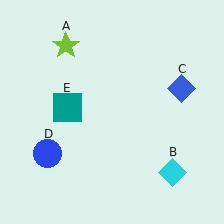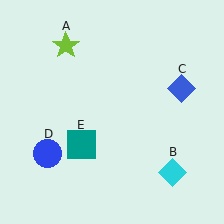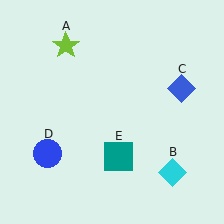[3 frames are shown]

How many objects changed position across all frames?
1 object changed position: teal square (object E).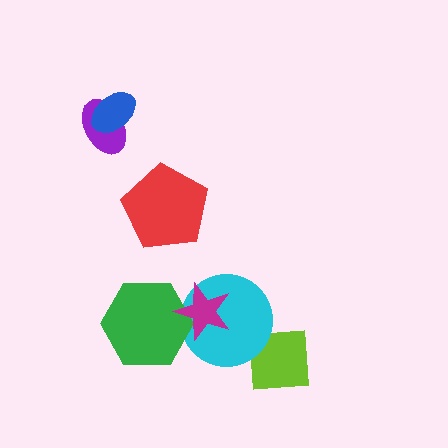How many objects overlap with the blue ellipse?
1 object overlaps with the blue ellipse.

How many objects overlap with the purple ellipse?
1 object overlaps with the purple ellipse.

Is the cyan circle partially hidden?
Yes, it is partially covered by another shape.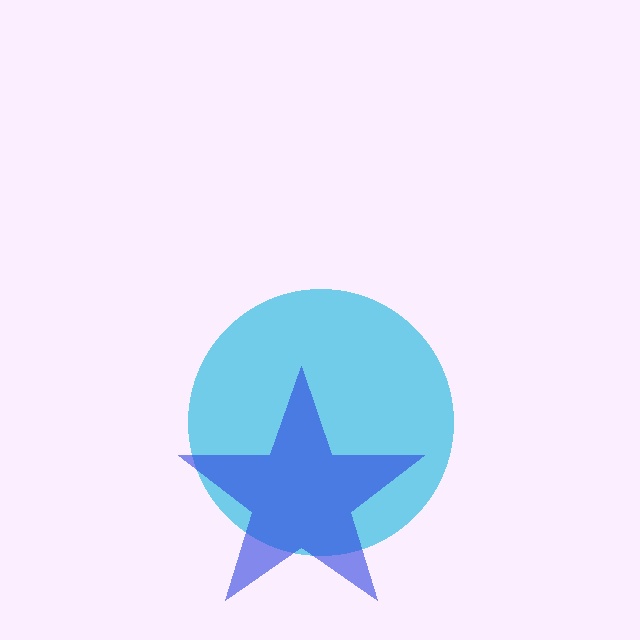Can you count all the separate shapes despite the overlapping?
Yes, there are 2 separate shapes.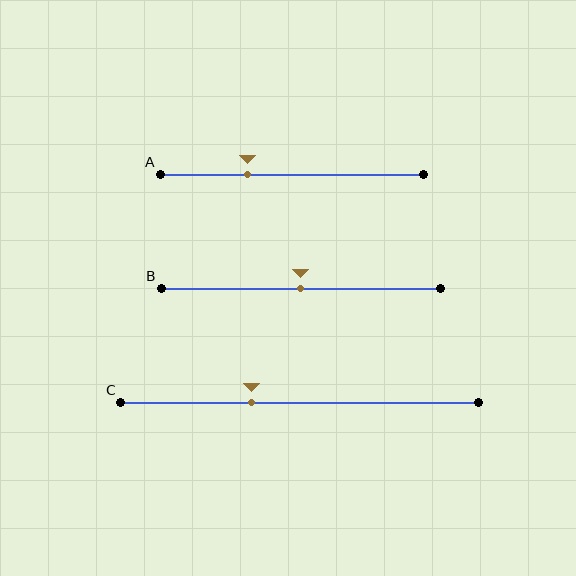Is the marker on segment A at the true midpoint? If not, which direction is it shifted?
No, the marker on segment A is shifted to the left by about 17% of the segment length.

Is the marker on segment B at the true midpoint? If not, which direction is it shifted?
Yes, the marker on segment B is at the true midpoint.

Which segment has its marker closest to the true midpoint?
Segment B has its marker closest to the true midpoint.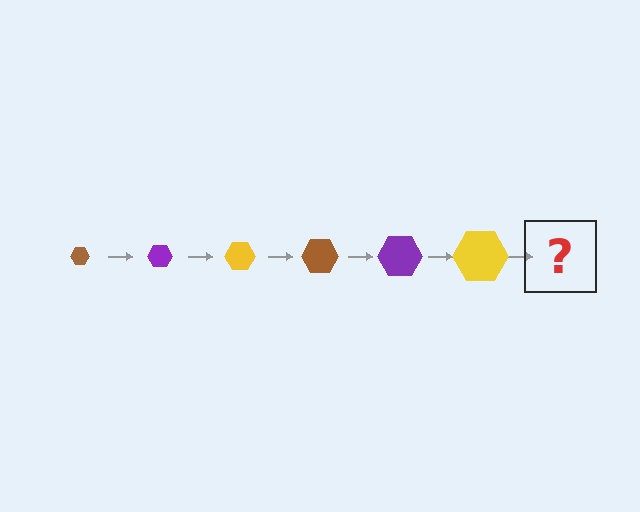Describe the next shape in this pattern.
It should be a brown hexagon, larger than the previous one.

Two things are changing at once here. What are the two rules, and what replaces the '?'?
The two rules are that the hexagon grows larger each step and the color cycles through brown, purple, and yellow. The '?' should be a brown hexagon, larger than the previous one.